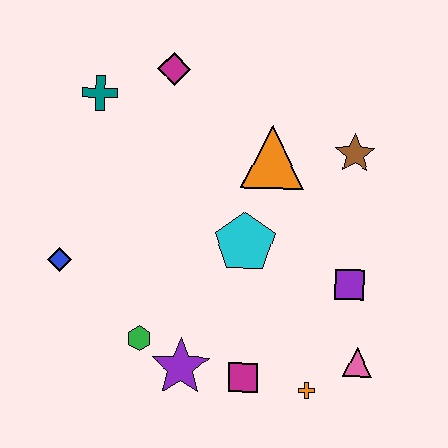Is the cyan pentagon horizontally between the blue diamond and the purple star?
No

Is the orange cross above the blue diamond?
No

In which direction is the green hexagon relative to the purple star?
The green hexagon is to the left of the purple star.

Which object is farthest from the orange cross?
The teal cross is farthest from the orange cross.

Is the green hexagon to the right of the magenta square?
No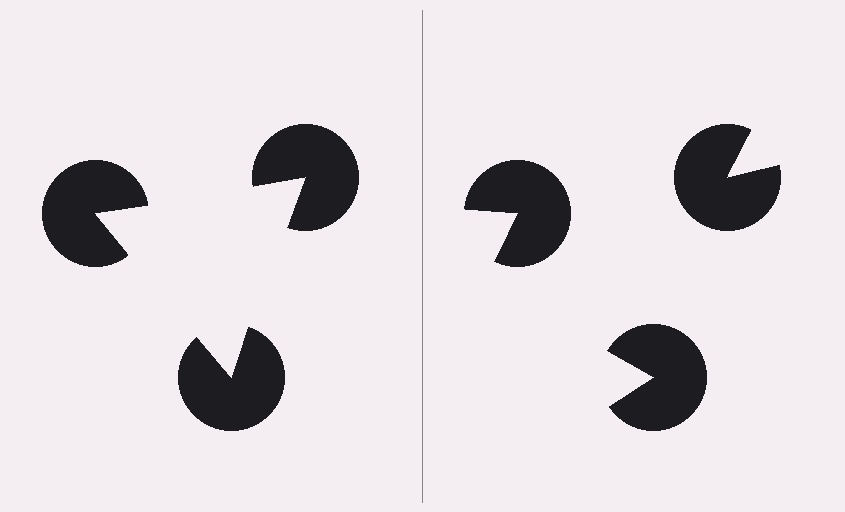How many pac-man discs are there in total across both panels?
6 — 3 on each side.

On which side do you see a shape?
An illusory triangle appears on the left side. On the right side the wedge cuts are rotated, so no coherent shape forms.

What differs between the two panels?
The pac-man discs are positioned identically on both sides; only the wedge orientations differ. On the left they align to a triangle; on the right they are misaligned.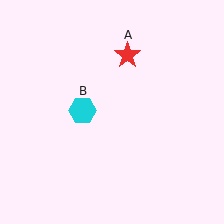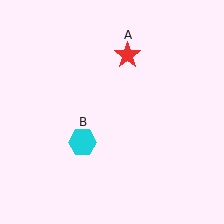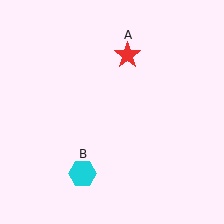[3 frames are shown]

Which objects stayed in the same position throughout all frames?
Red star (object A) remained stationary.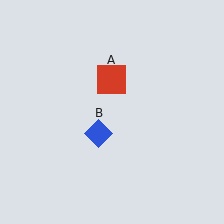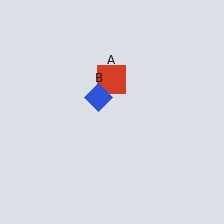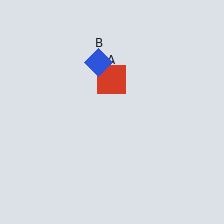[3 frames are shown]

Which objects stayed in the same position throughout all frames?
Red square (object A) remained stationary.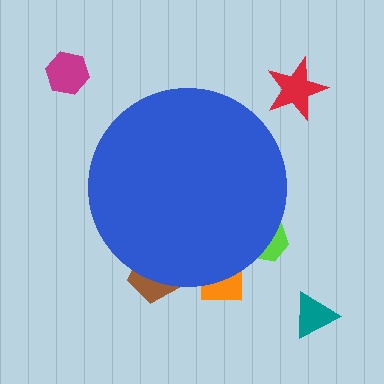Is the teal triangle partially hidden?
No, the teal triangle is fully visible.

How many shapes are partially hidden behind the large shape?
3 shapes are partially hidden.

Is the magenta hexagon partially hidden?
No, the magenta hexagon is fully visible.